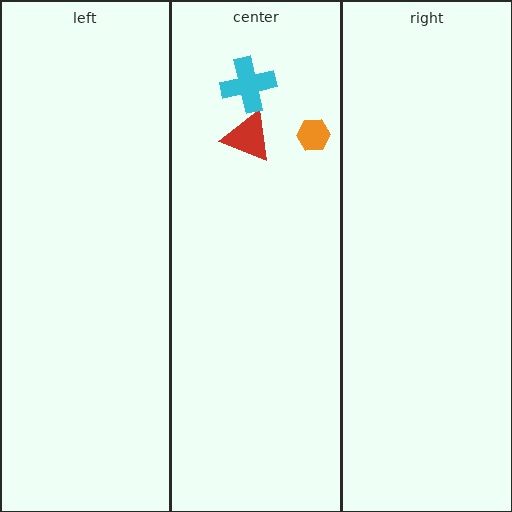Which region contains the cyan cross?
The center region.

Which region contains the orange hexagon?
The center region.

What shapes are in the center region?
The red triangle, the orange hexagon, the cyan cross.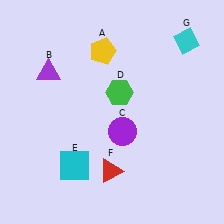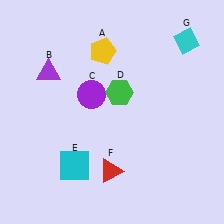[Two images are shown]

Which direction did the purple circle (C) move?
The purple circle (C) moved up.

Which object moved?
The purple circle (C) moved up.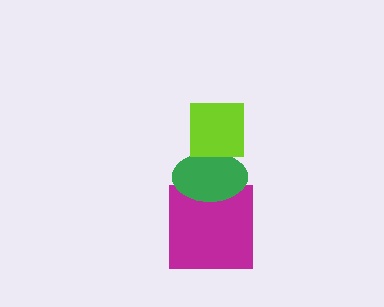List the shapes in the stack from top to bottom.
From top to bottom: the lime square, the green ellipse, the magenta square.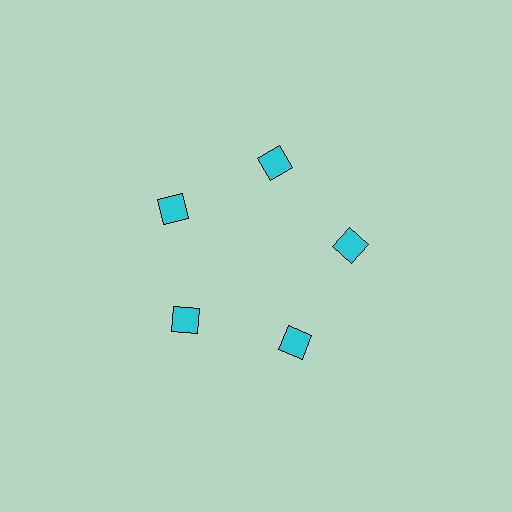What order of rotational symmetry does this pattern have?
This pattern has 5-fold rotational symmetry.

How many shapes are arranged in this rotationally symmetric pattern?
There are 5 shapes, arranged in 5 groups of 1.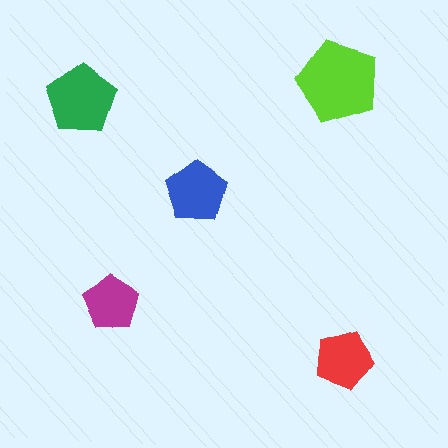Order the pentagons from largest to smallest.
the lime one, the green one, the blue one, the red one, the magenta one.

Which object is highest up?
The lime pentagon is topmost.